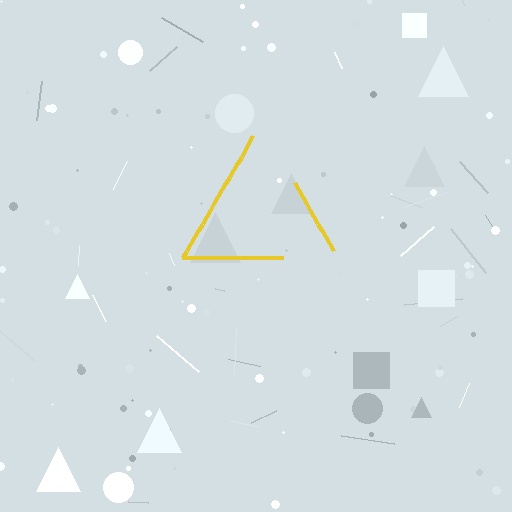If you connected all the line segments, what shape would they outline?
They would outline a triangle.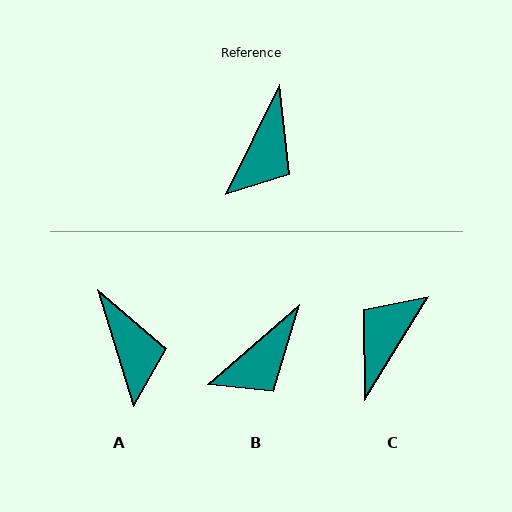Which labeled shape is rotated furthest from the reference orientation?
C, about 175 degrees away.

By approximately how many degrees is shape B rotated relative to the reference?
Approximately 23 degrees clockwise.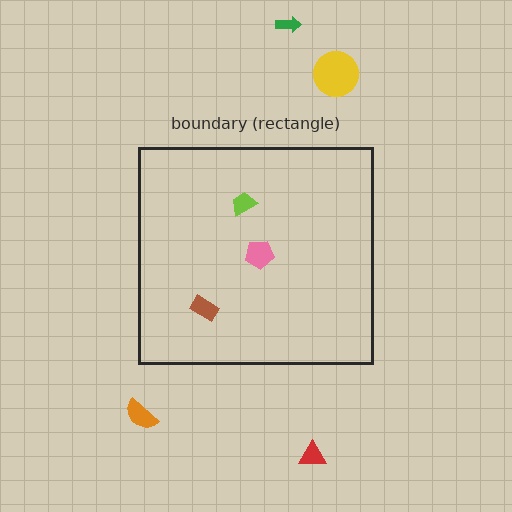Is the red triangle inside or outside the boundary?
Outside.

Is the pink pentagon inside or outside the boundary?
Inside.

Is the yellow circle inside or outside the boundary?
Outside.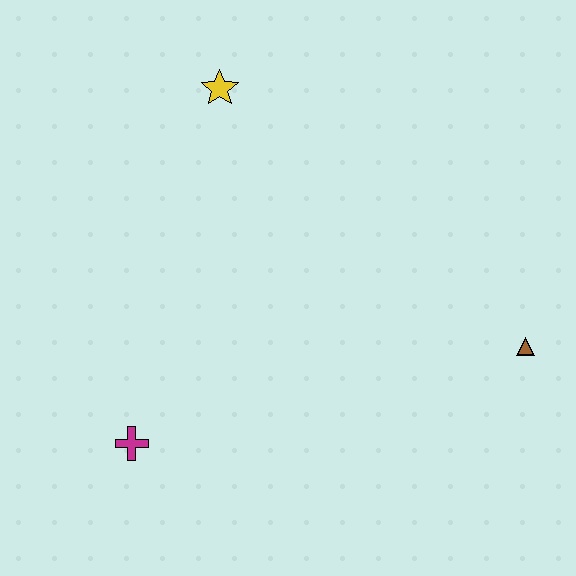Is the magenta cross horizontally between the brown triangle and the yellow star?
No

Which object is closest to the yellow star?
The magenta cross is closest to the yellow star.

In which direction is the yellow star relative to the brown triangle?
The yellow star is to the left of the brown triangle.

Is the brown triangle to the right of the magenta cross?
Yes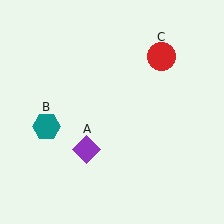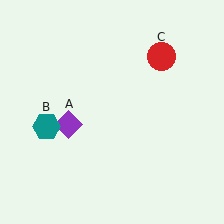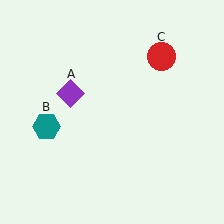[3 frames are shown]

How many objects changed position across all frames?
1 object changed position: purple diamond (object A).